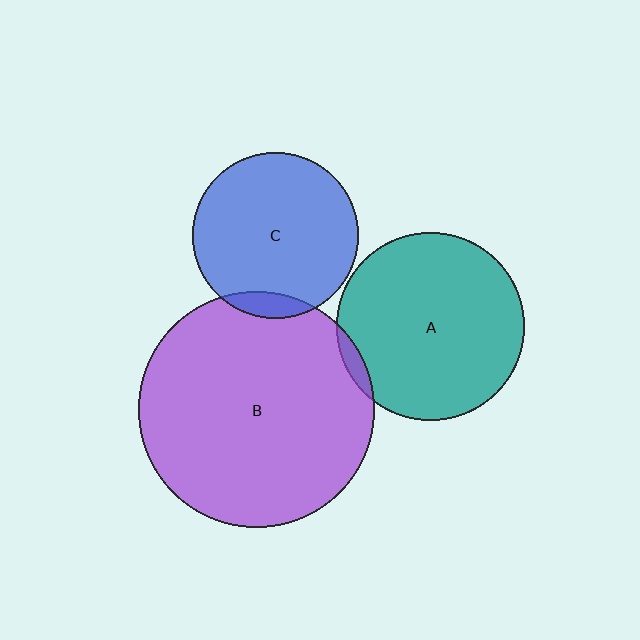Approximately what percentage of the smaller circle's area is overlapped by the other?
Approximately 10%.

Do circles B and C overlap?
Yes.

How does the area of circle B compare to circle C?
Approximately 2.0 times.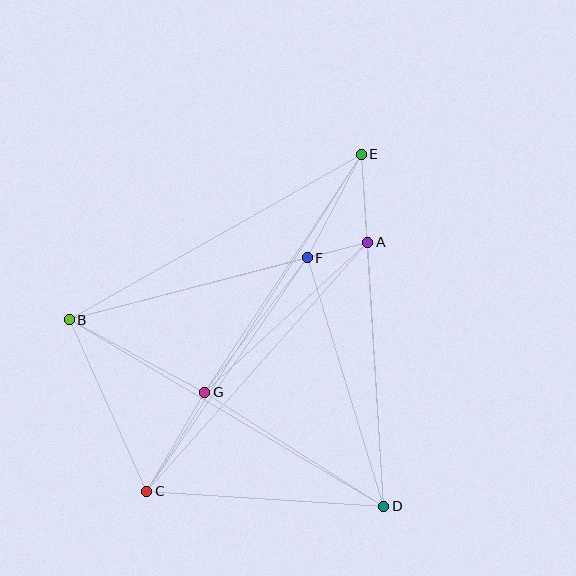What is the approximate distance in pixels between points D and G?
The distance between D and G is approximately 212 pixels.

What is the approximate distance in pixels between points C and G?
The distance between C and G is approximately 114 pixels.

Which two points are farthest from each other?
Points C and E are farthest from each other.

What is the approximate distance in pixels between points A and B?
The distance between A and B is approximately 308 pixels.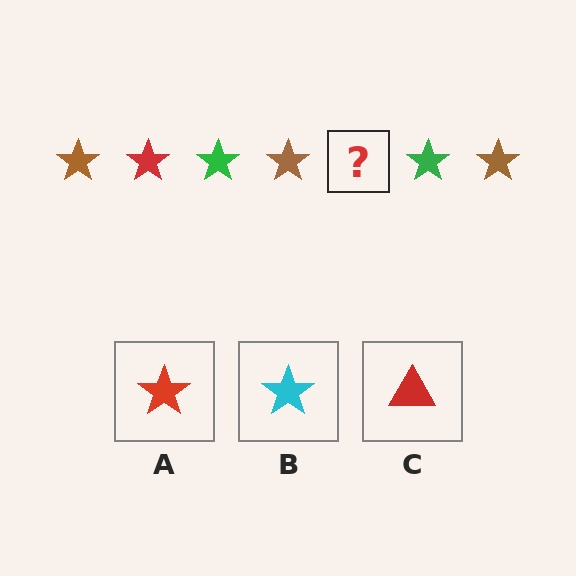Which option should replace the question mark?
Option A.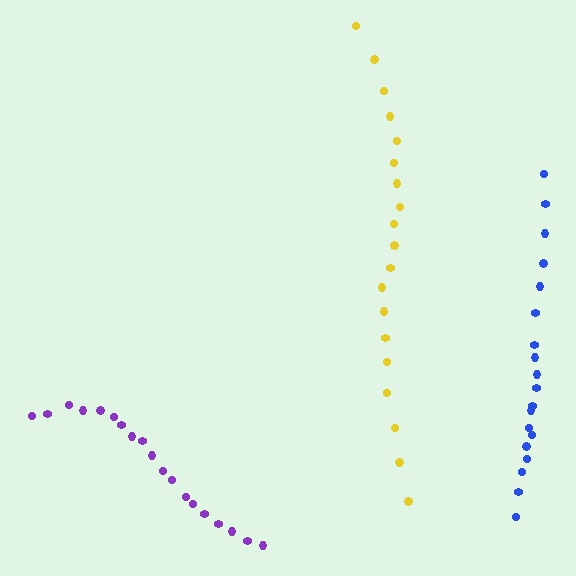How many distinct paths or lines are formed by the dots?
There are 3 distinct paths.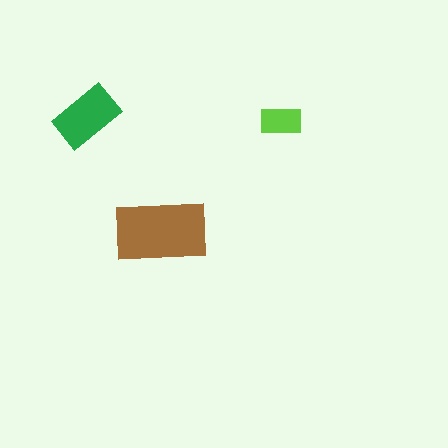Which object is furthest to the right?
The lime rectangle is rightmost.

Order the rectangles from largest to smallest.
the brown one, the green one, the lime one.